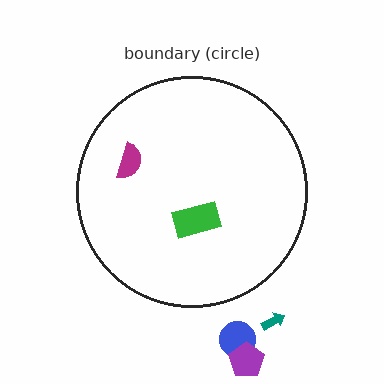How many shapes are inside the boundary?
2 inside, 3 outside.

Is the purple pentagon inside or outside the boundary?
Outside.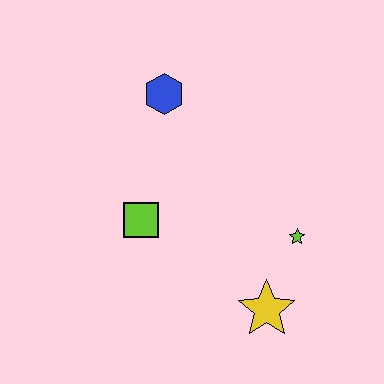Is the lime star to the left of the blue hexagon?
No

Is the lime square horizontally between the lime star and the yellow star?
No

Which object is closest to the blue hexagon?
The lime square is closest to the blue hexagon.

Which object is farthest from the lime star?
The blue hexagon is farthest from the lime star.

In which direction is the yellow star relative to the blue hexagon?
The yellow star is below the blue hexagon.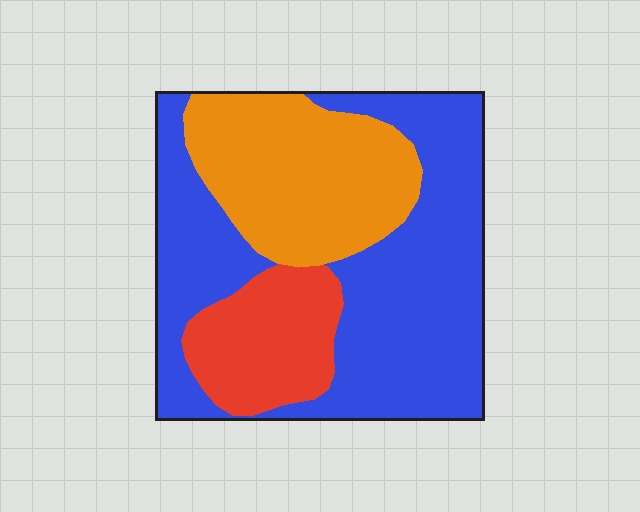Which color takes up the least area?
Red, at roughly 15%.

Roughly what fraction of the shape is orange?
Orange takes up about one quarter (1/4) of the shape.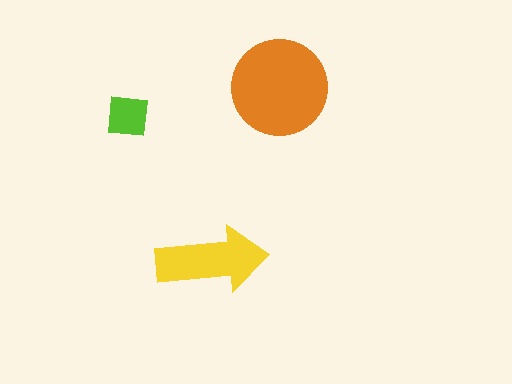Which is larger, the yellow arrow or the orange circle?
The orange circle.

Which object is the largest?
The orange circle.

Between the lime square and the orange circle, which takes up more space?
The orange circle.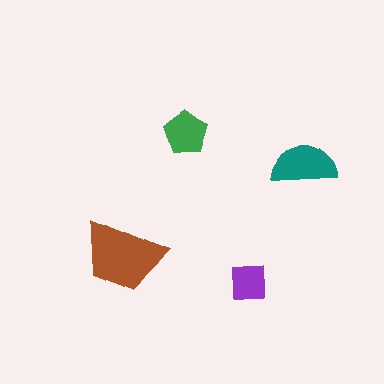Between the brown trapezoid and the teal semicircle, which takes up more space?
The brown trapezoid.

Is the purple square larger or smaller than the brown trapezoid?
Smaller.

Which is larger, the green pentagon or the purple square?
The green pentagon.